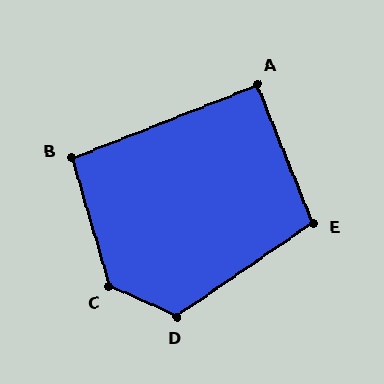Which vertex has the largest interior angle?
C, at approximately 131 degrees.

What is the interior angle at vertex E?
Approximately 102 degrees (obtuse).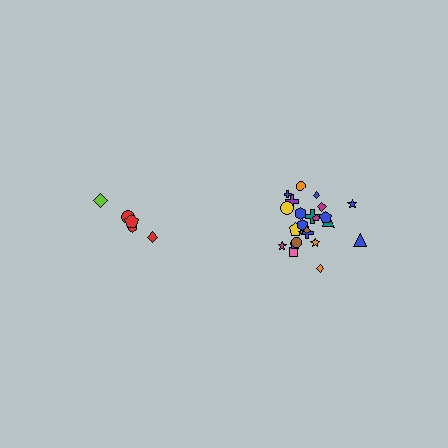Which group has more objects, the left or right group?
The right group.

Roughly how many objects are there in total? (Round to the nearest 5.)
Roughly 30 objects in total.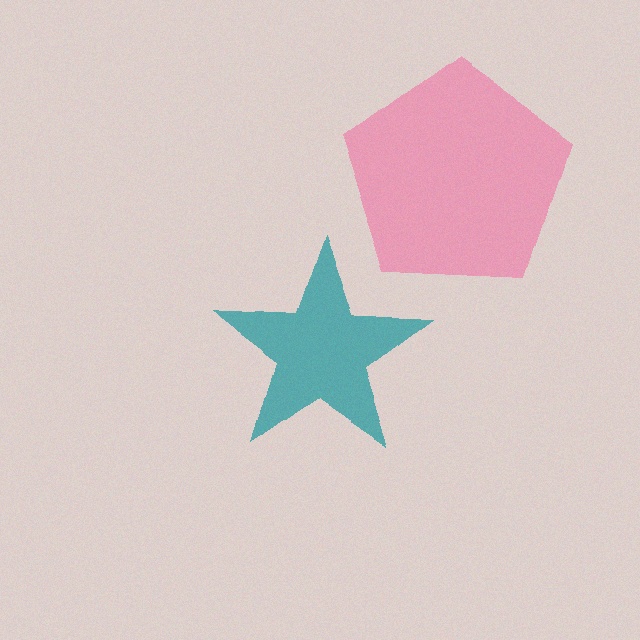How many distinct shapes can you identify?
There are 2 distinct shapes: a teal star, a pink pentagon.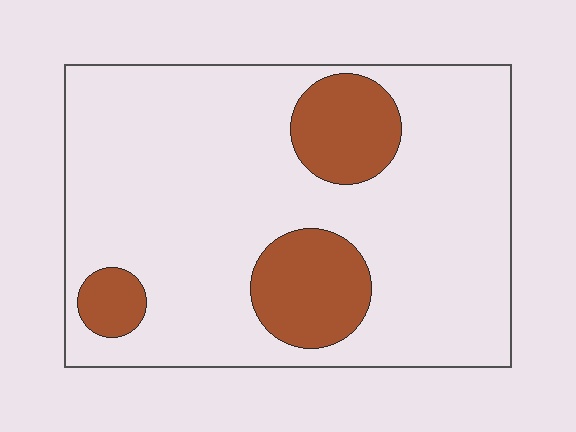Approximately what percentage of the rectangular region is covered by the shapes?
Approximately 20%.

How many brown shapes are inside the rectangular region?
3.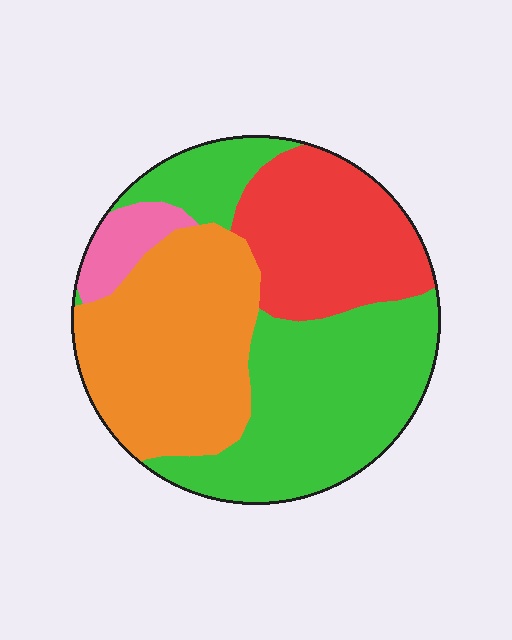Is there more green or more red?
Green.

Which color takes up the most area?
Green, at roughly 40%.